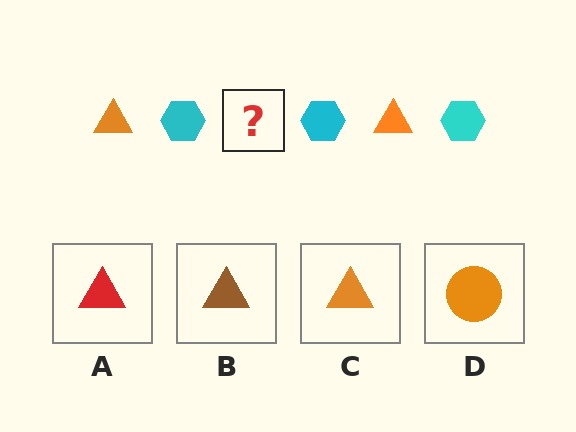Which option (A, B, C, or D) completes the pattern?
C.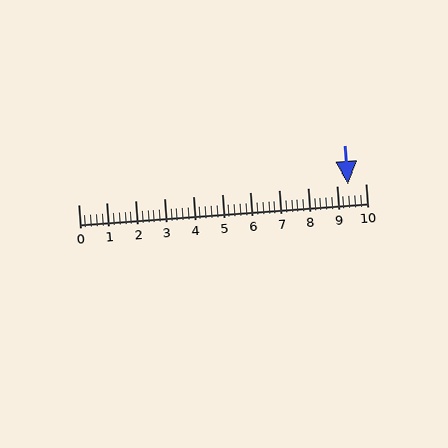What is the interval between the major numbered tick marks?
The major tick marks are spaced 1 units apart.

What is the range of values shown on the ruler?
The ruler shows values from 0 to 10.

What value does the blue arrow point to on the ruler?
The blue arrow points to approximately 9.4.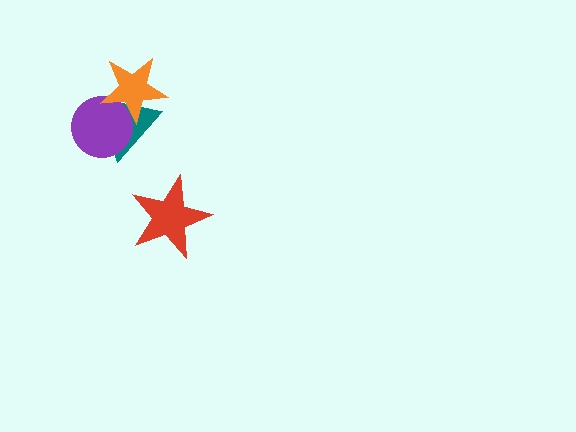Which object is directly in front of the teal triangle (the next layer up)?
The purple circle is directly in front of the teal triangle.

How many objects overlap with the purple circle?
2 objects overlap with the purple circle.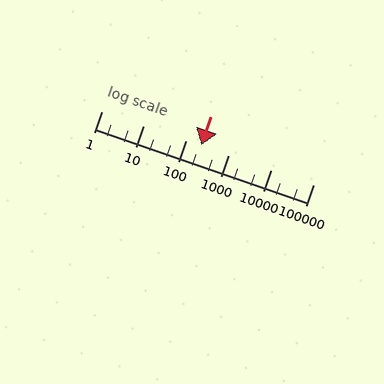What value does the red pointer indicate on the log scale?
The pointer indicates approximately 230.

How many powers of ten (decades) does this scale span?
The scale spans 5 decades, from 1 to 100000.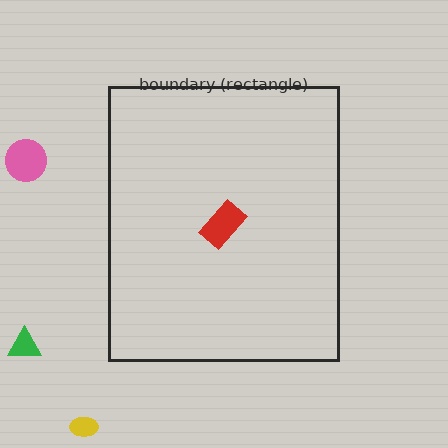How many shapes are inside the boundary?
1 inside, 3 outside.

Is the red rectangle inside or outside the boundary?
Inside.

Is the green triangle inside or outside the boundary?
Outside.